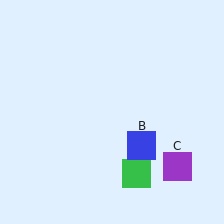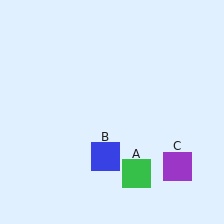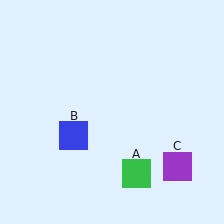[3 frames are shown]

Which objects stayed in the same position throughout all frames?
Green square (object A) and purple square (object C) remained stationary.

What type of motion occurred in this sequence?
The blue square (object B) rotated clockwise around the center of the scene.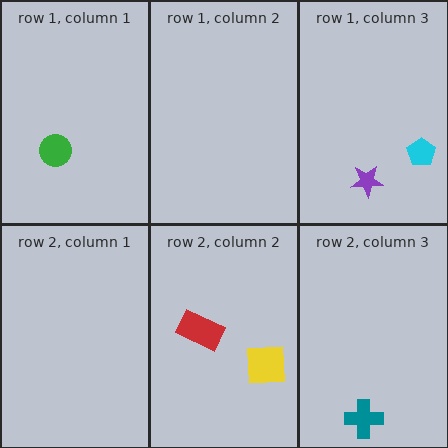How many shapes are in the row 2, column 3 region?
1.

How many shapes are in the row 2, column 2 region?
2.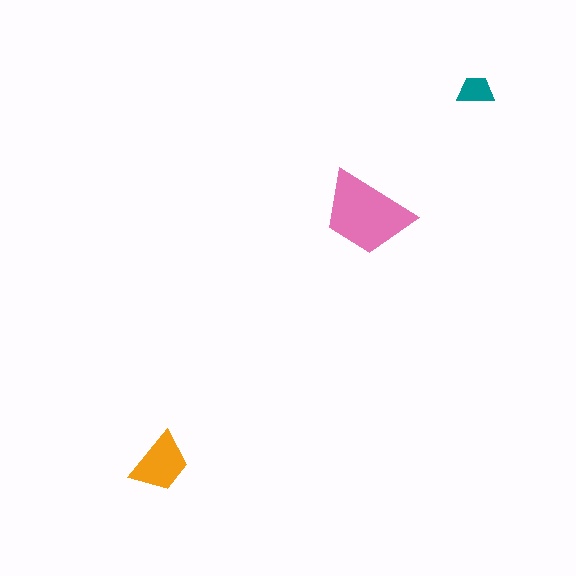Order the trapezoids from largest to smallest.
the pink one, the orange one, the teal one.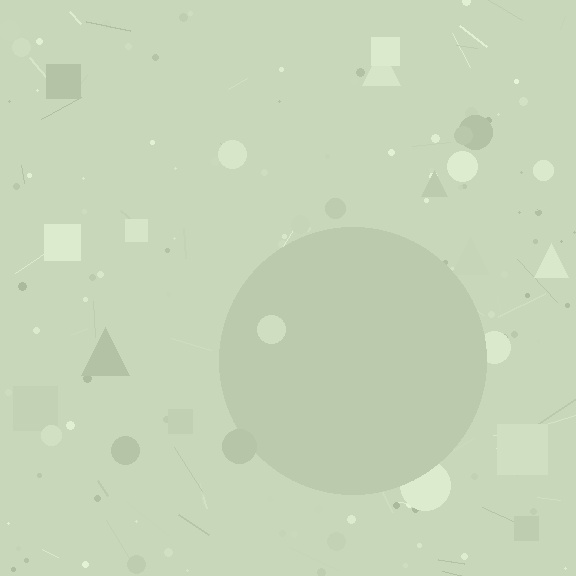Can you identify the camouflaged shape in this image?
The camouflaged shape is a circle.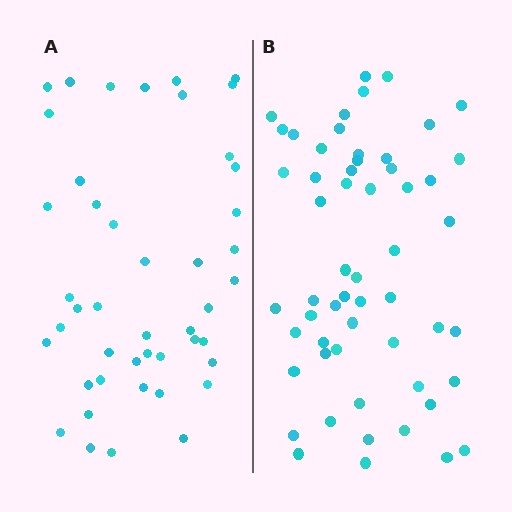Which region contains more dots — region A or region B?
Region B (the right region) has more dots.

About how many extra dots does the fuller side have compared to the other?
Region B has roughly 12 or so more dots than region A.